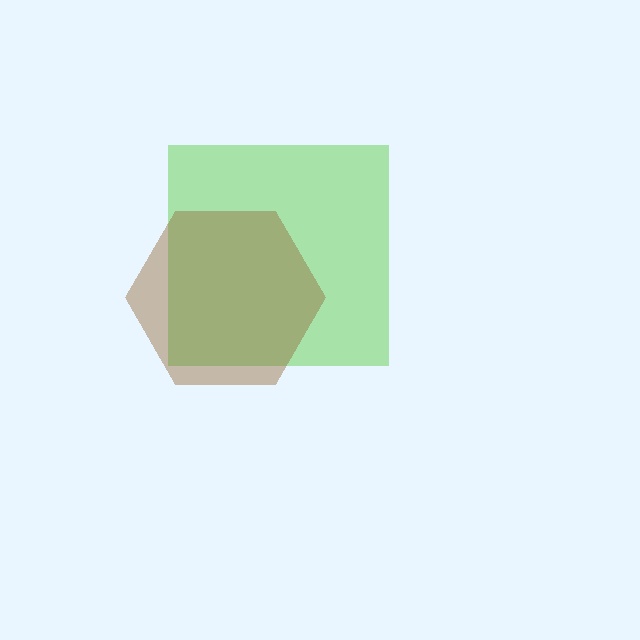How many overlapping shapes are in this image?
There are 2 overlapping shapes in the image.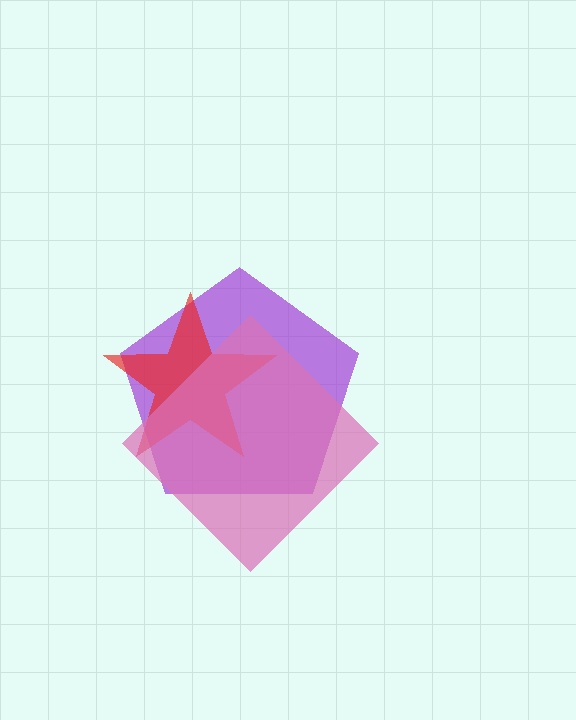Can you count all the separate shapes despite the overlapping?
Yes, there are 3 separate shapes.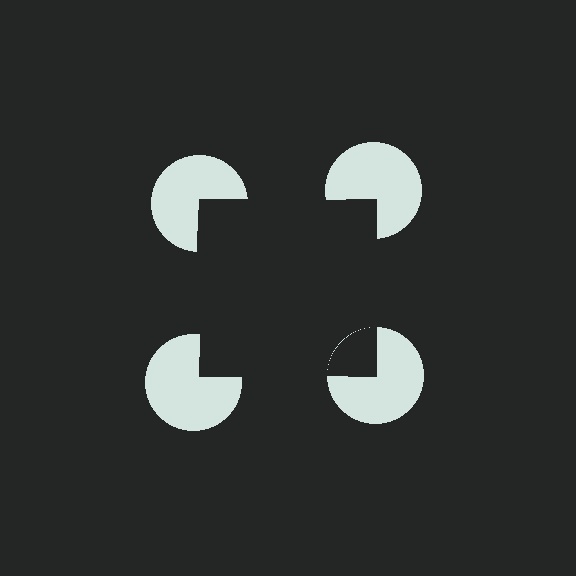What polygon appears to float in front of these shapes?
An illusory square — its edges are inferred from the aligned wedge cuts in the pac-man discs, not physically drawn.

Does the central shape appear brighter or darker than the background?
It typically appears slightly darker than the background, even though no actual brightness change is drawn.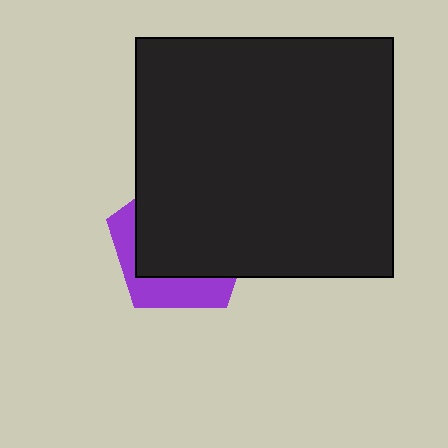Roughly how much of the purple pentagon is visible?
A small part of it is visible (roughly 31%).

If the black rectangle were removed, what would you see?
You would see the complete purple pentagon.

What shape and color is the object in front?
The object in front is a black rectangle.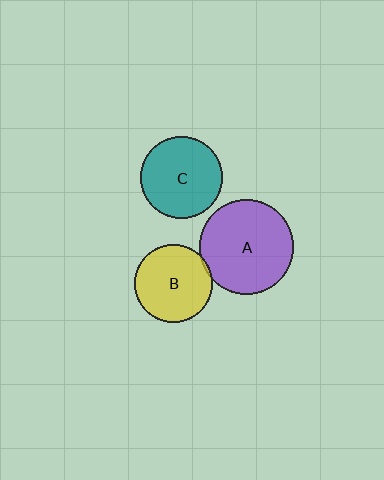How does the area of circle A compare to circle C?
Approximately 1.3 times.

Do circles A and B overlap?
Yes.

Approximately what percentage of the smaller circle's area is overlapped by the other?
Approximately 5%.